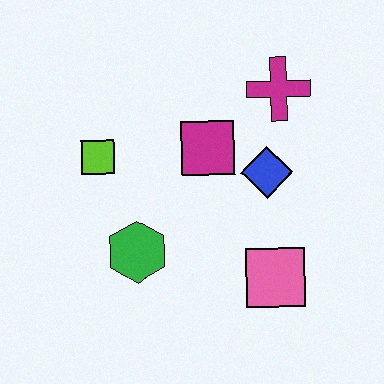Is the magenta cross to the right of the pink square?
Yes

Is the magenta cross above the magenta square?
Yes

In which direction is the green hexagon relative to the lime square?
The green hexagon is below the lime square.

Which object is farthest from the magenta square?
The pink square is farthest from the magenta square.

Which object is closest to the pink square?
The blue diamond is closest to the pink square.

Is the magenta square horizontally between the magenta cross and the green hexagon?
Yes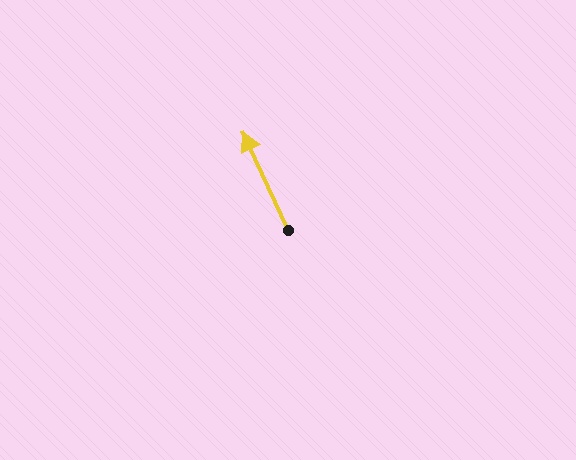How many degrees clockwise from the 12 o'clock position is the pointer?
Approximately 335 degrees.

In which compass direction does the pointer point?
Northwest.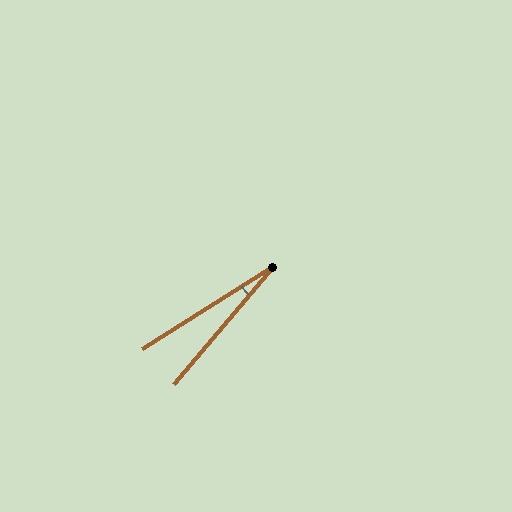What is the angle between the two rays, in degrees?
Approximately 18 degrees.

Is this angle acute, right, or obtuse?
It is acute.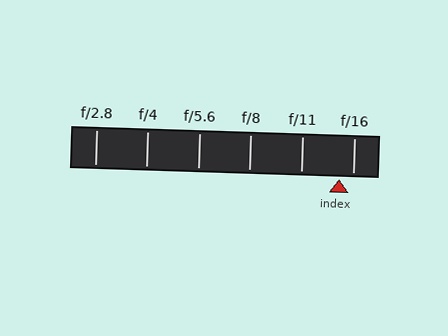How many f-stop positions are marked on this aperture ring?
There are 6 f-stop positions marked.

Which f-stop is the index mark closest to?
The index mark is closest to f/16.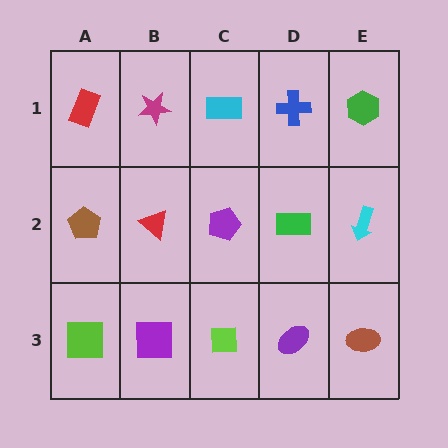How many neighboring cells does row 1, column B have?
3.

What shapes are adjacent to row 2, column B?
A magenta star (row 1, column B), a purple square (row 3, column B), a brown pentagon (row 2, column A), a purple pentagon (row 2, column C).